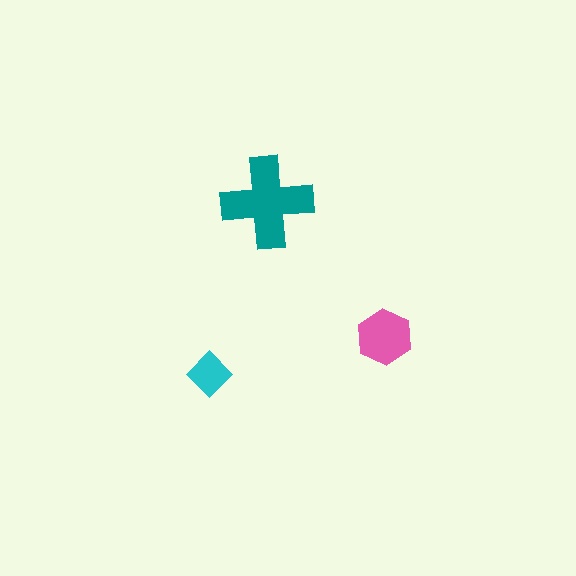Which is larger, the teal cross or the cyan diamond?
The teal cross.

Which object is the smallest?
The cyan diamond.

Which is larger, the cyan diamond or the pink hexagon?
The pink hexagon.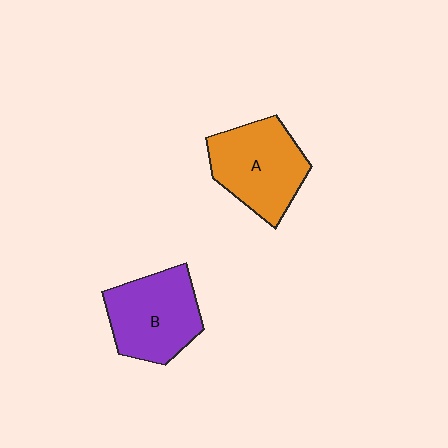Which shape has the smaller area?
Shape B (purple).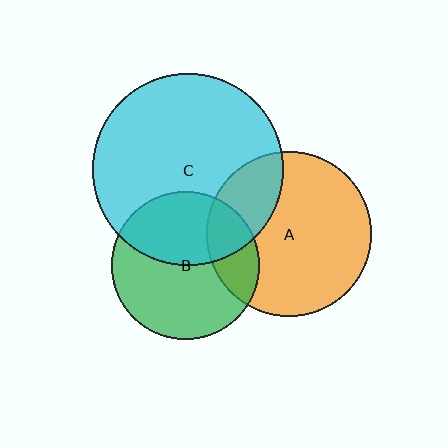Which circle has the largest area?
Circle C (cyan).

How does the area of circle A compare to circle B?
Approximately 1.2 times.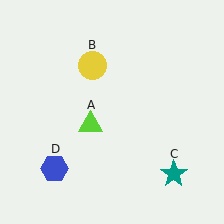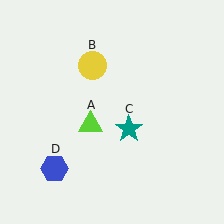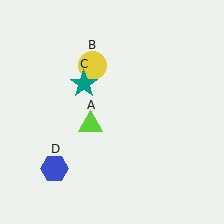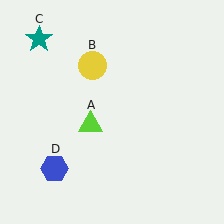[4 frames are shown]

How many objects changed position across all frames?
1 object changed position: teal star (object C).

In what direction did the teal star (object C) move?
The teal star (object C) moved up and to the left.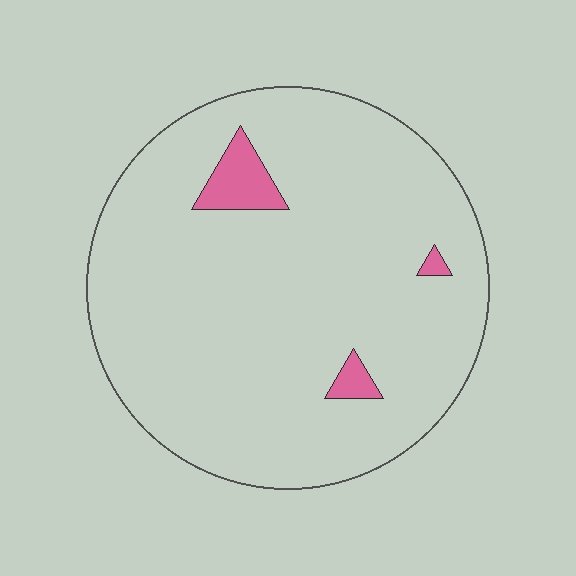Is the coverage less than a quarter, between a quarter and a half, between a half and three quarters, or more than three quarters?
Less than a quarter.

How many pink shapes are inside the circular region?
3.